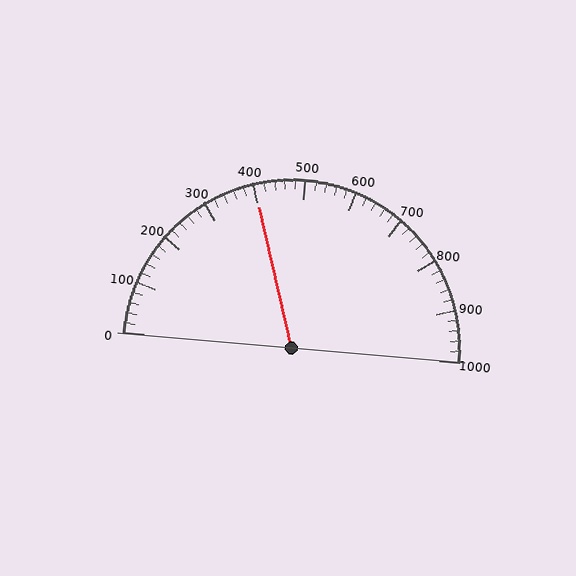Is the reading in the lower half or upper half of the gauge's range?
The reading is in the lower half of the range (0 to 1000).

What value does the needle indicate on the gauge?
The needle indicates approximately 400.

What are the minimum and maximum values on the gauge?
The gauge ranges from 0 to 1000.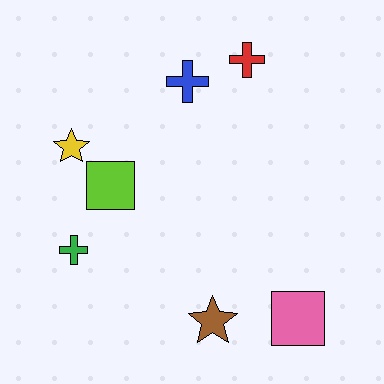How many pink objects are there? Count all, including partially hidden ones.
There is 1 pink object.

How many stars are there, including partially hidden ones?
There are 2 stars.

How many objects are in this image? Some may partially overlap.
There are 7 objects.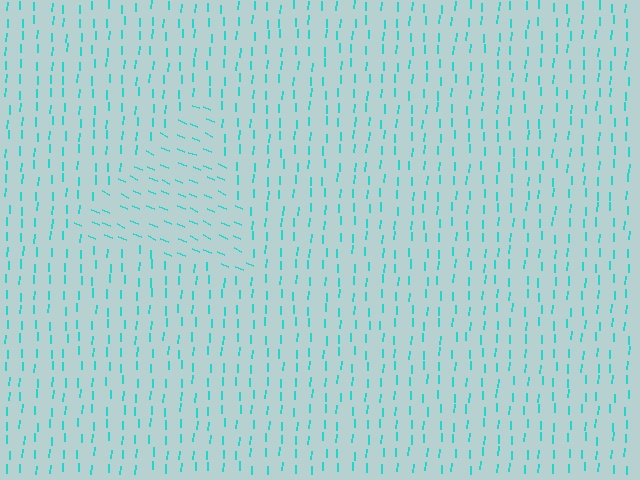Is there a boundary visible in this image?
Yes, there is a texture boundary formed by a change in line orientation.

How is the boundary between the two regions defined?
The boundary is defined purely by a change in line orientation (approximately 69 degrees difference). All lines are the same color and thickness.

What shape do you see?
I see a triangle.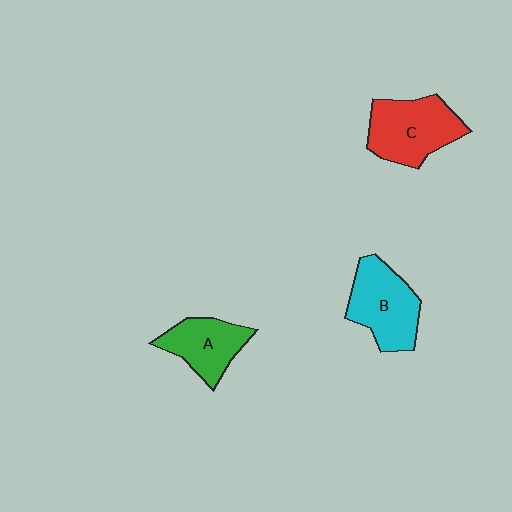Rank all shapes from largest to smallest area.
From largest to smallest: C (red), B (cyan), A (green).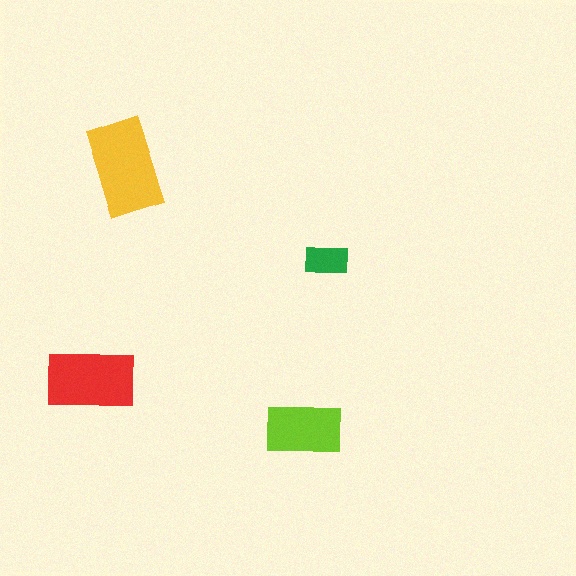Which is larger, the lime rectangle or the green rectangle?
The lime one.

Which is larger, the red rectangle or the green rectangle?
The red one.